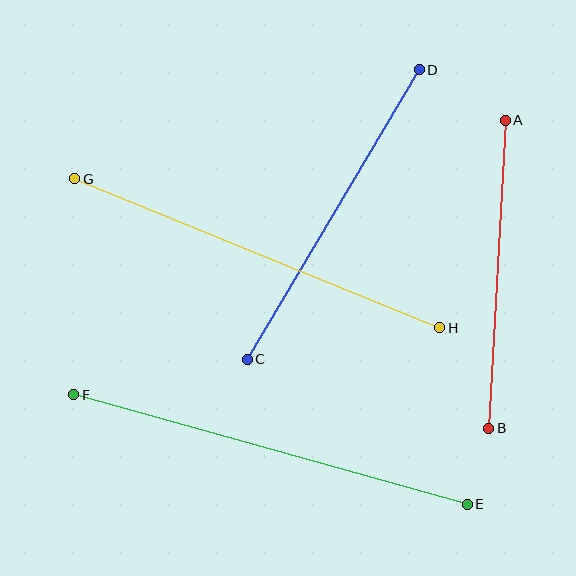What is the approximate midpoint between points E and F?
The midpoint is at approximately (270, 450) pixels.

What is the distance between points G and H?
The distance is approximately 395 pixels.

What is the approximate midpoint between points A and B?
The midpoint is at approximately (497, 274) pixels.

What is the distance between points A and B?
The distance is approximately 309 pixels.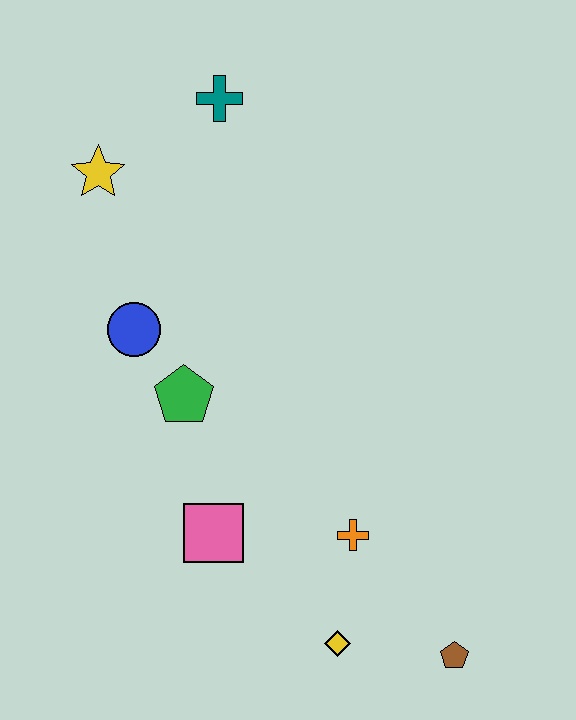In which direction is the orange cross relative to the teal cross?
The orange cross is below the teal cross.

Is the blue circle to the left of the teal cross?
Yes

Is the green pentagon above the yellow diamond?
Yes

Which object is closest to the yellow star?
The teal cross is closest to the yellow star.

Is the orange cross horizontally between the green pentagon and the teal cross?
No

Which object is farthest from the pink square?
The teal cross is farthest from the pink square.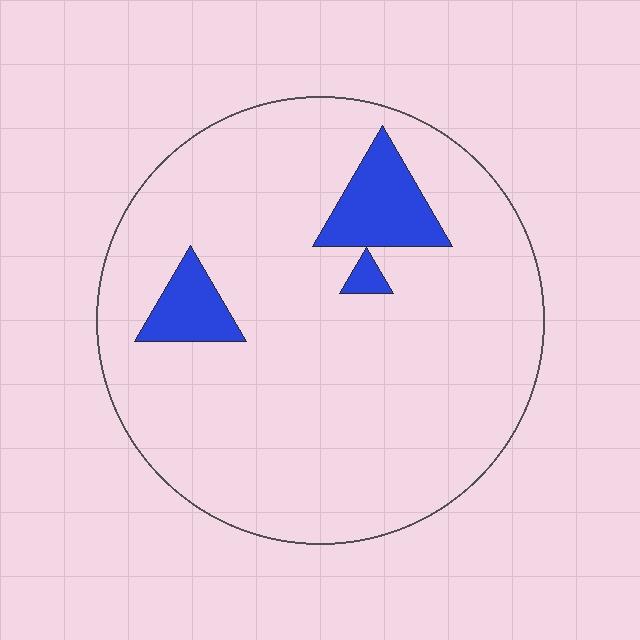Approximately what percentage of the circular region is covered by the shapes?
Approximately 10%.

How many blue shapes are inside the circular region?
3.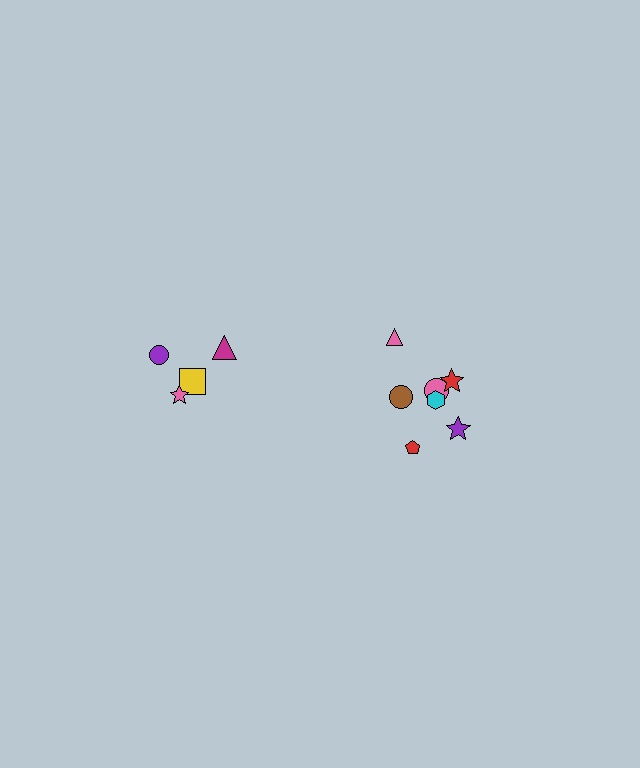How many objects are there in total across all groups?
There are 11 objects.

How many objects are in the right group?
There are 7 objects.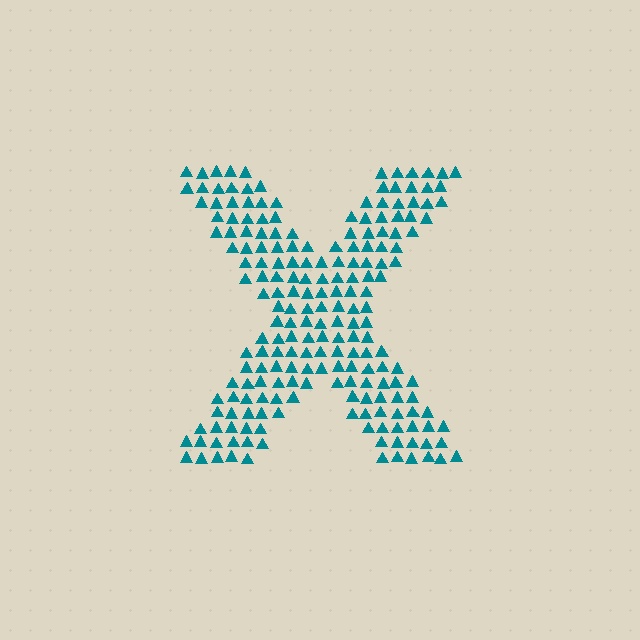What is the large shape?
The large shape is the letter X.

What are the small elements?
The small elements are triangles.